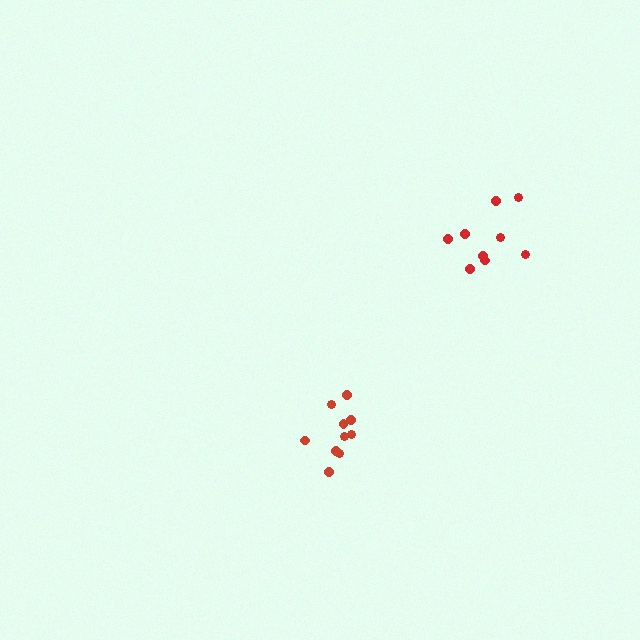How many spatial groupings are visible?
There are 2 spatial groupings.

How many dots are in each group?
Group 1: 9 dots, Group 2: 10 dots (19 total).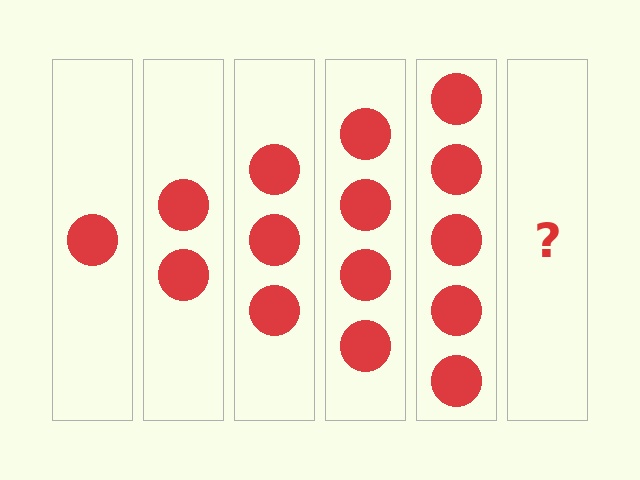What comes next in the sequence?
The next element should be 6 circles.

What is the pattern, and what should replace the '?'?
The pattern is that each step adds one more circle. The '?' should be 6 circles.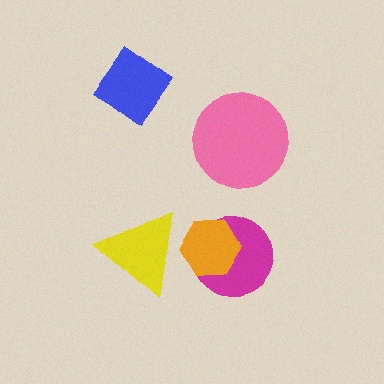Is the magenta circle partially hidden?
Yes, it is partially covered by another shape.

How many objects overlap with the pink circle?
0 objects overlap with the pink circle.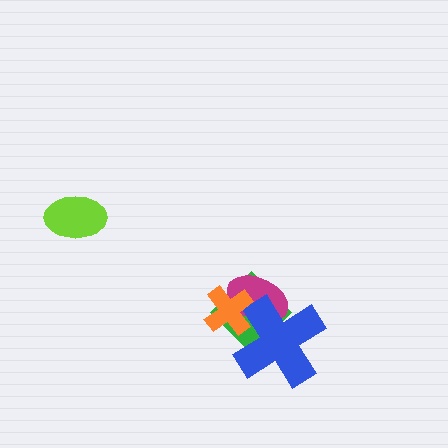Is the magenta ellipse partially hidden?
Yes, it is partially covered by another shape.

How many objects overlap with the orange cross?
3 objects overlap with the orange cross.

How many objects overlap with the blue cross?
3 objects overlap with the blue cross.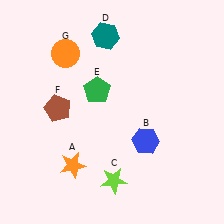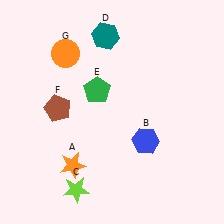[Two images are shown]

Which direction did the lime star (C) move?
The lime star (C) moved left.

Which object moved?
The lime star (C) moved left.